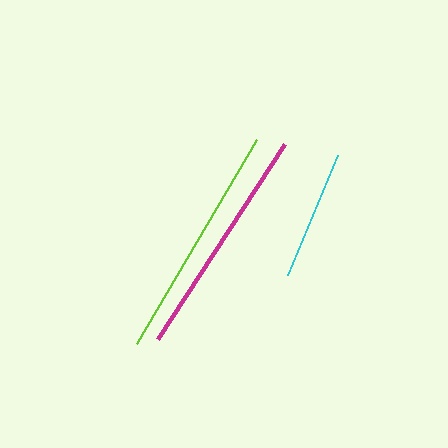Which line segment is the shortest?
The cyan line is the shortest at approximately 130 pixels.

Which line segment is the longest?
The lime line is the longest at approximately 237 pixels.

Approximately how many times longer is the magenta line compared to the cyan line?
The magenta line is approximately 1.8 times the length of the cyan line.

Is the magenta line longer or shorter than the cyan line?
The magenta line is longer than the cyan line.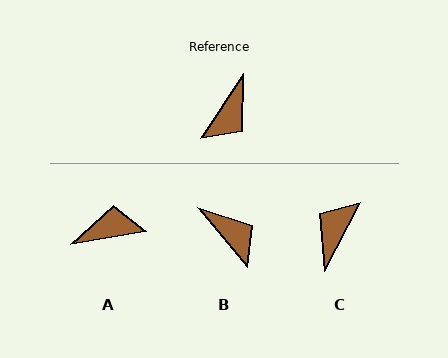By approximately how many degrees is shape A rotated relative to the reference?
Approximately 133 degrees counter-clockwise.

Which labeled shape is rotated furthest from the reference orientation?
C, about 174 degrees away.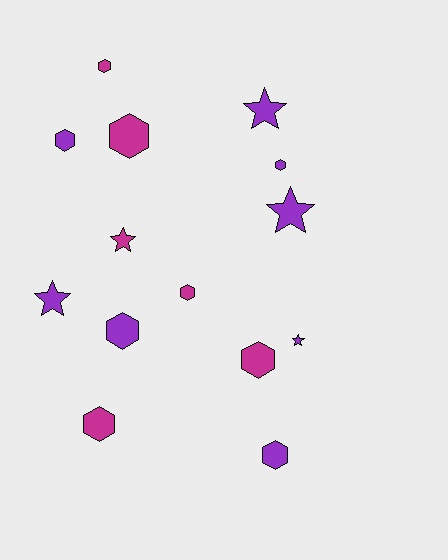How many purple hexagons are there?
There are 4 purple hexagons.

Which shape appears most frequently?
Hexagon, with 9 objects.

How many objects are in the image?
There are 14 objects.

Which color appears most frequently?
Purple, with 8 objects.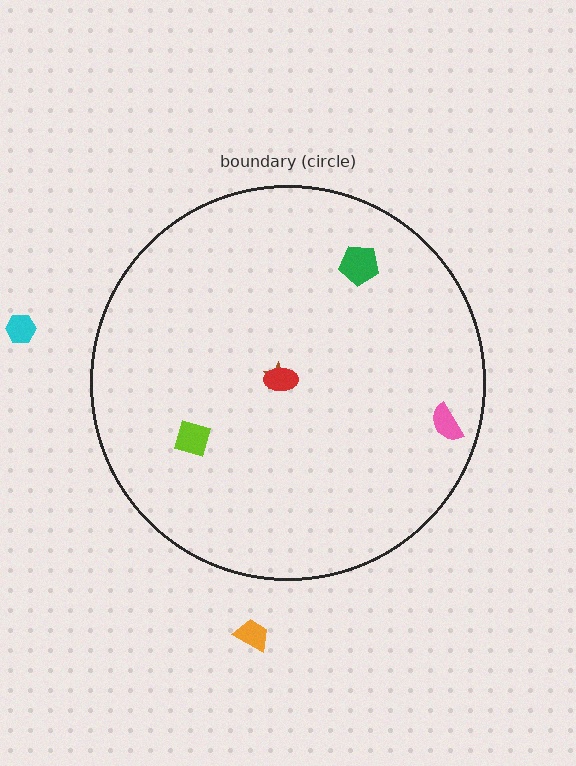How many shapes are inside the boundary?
5 inside, 2 outside.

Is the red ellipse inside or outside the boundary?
Inside.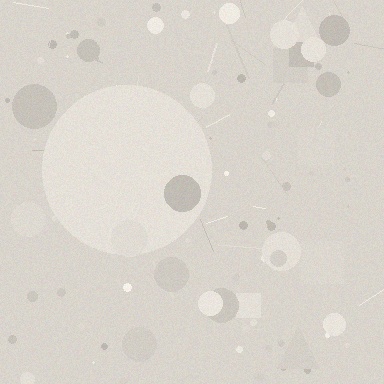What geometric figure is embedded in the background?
A circle is embedded in the background.